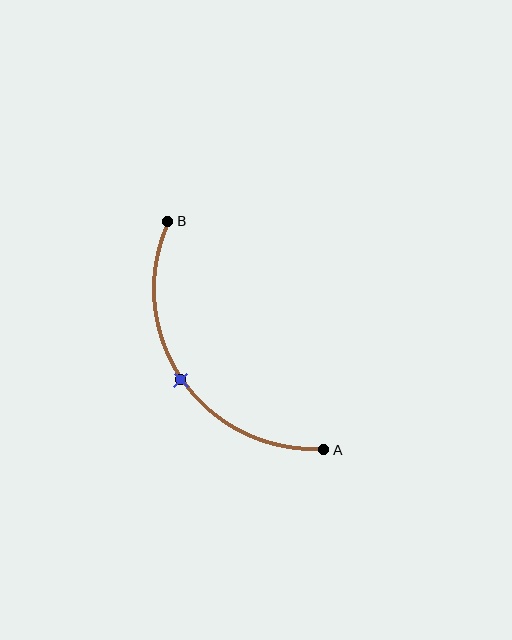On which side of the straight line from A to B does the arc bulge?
The arc bulges below and to the left of the straight line connecting A and B.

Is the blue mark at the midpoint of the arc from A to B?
Yes. The blue mark lies on the arc at equal arc-length from both A and B — it is the arc midpoint.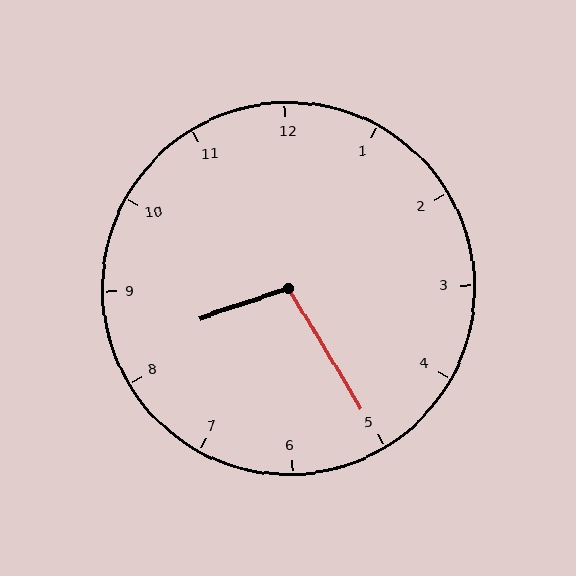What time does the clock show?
8:25.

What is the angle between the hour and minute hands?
Approximately 102 degrees.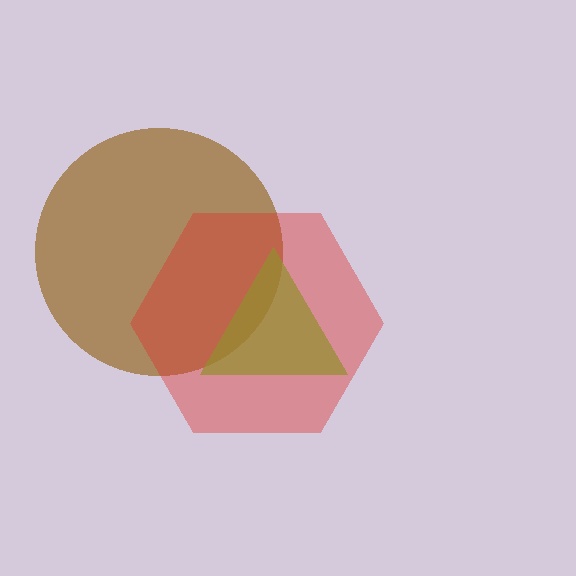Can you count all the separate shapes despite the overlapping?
Yes, there are 3 separate shapes.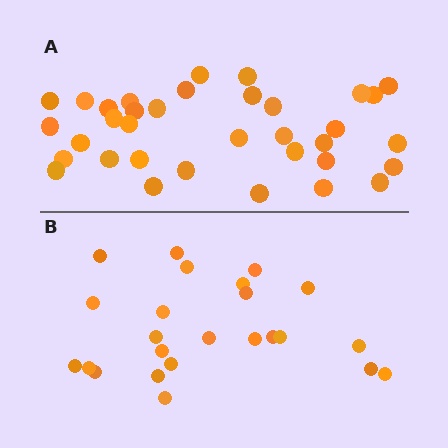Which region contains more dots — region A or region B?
Region A (the top region) has more dots.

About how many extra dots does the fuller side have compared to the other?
Region A has roughly 12 or so more dots than region B.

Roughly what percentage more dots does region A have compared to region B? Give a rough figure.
About 45% more.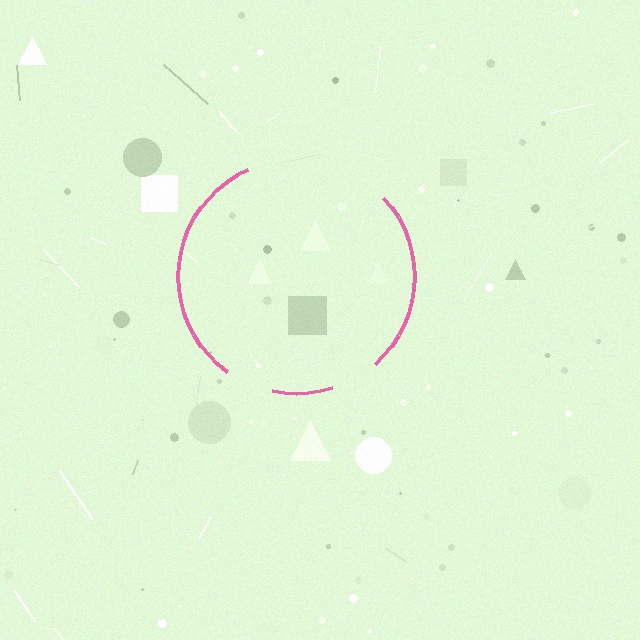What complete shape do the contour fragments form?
The contour fragments form a circle.